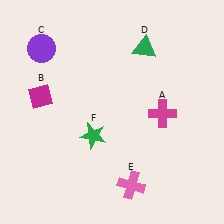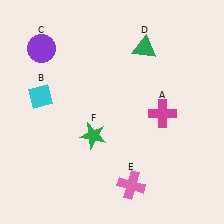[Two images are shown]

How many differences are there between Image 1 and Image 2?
There is 1 difference between the two images.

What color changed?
The diamond (B) changed from magenta in Image 1 to cyan in Image 2.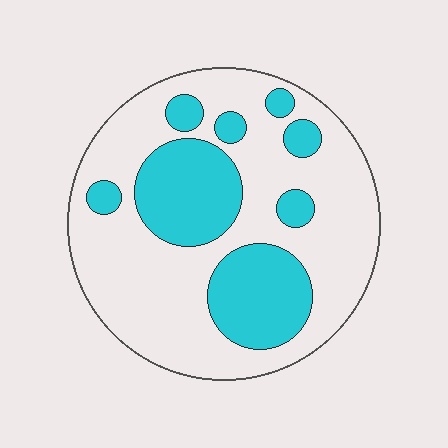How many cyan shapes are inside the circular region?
8.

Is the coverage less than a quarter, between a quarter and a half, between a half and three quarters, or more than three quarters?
Between a quarter and a half.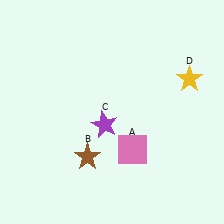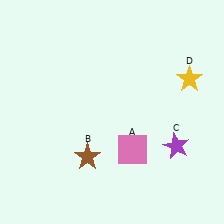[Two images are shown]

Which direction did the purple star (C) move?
The purple star (C) moved right.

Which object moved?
The purple star (C) moved right.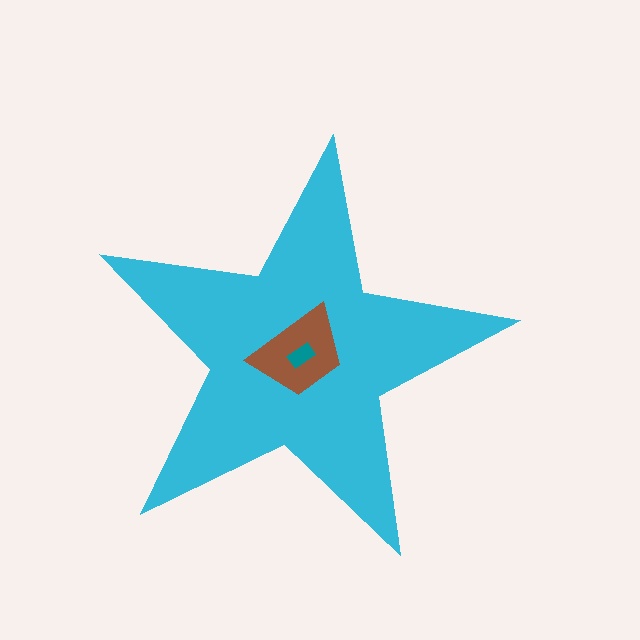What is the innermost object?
The teal rectangle.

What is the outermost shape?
The cyan star.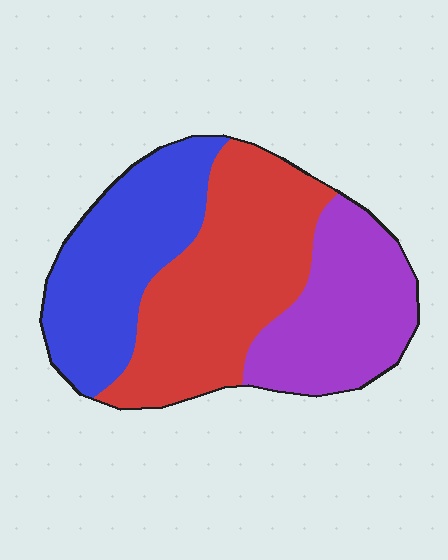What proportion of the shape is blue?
Blue covers roughly 30% of the shape.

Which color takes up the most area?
Red, at roughly 40%.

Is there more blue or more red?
Red.